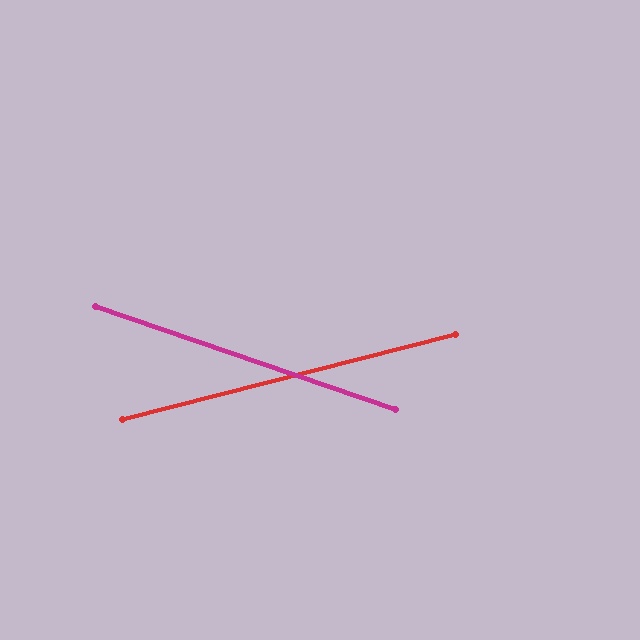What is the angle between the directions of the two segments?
Approximately 33 degrees.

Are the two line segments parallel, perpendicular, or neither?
Neither parallel nor perpendicular — they differ by about 33°.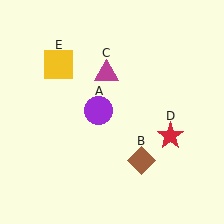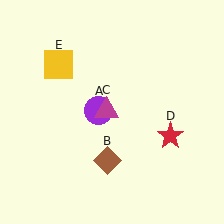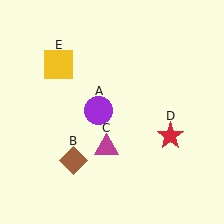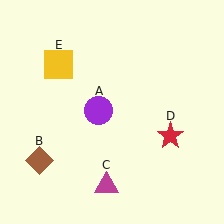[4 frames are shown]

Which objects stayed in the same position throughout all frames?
Purple circle (object A) and red star (object D) and yellow square (object E) remained stationary.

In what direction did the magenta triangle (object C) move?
The magenta triangle (object C) moved down.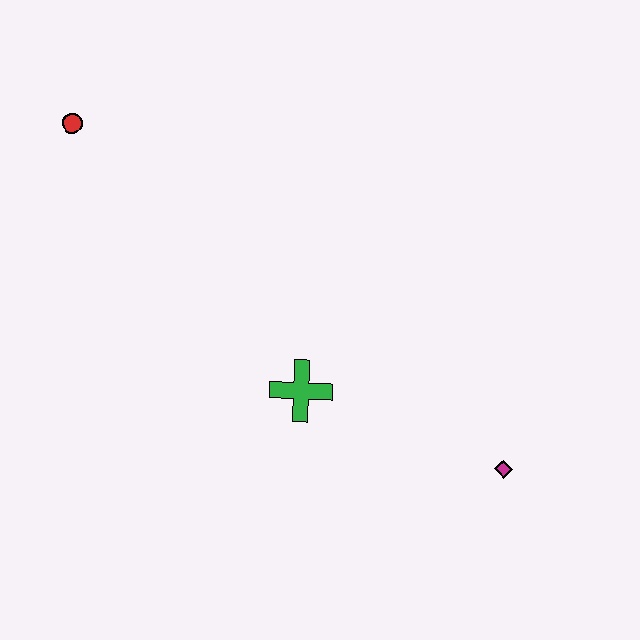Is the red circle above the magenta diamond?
Yes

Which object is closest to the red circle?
The green cross is closest to the red circle.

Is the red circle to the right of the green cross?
No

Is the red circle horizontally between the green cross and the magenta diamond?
No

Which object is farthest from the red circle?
The magenta diamond is farthest from the red circle.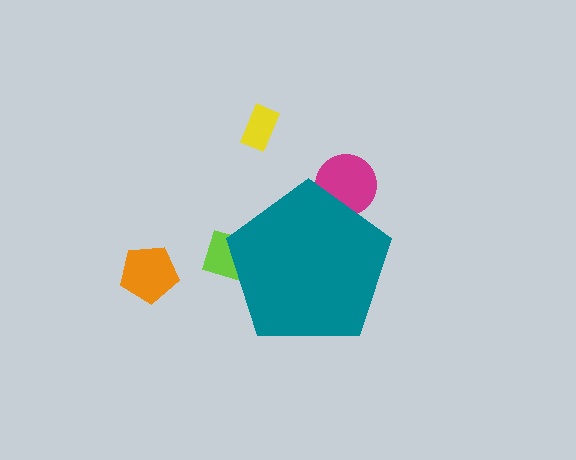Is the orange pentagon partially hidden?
No, the orange pentagon is fully visible.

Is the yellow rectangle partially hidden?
No, the yellow rectangle is fully visible.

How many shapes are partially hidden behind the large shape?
2 shapes are partially hidden.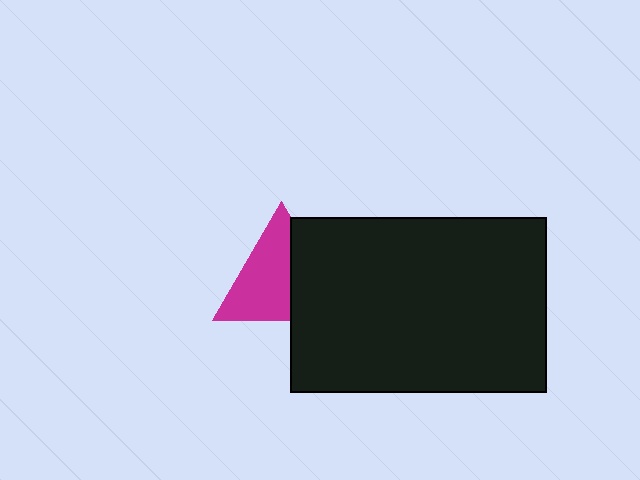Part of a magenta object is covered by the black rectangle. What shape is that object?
It is a triangle.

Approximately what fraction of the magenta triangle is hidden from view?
Roughly 39% of the magenta triangle is hidden behind the black rectangle.